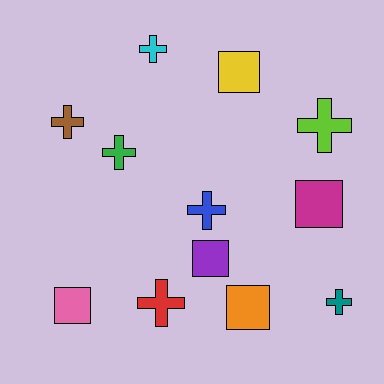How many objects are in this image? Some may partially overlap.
There are 12 objects.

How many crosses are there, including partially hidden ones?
There are 7 crosses.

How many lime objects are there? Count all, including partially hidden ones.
There is 1 lime object.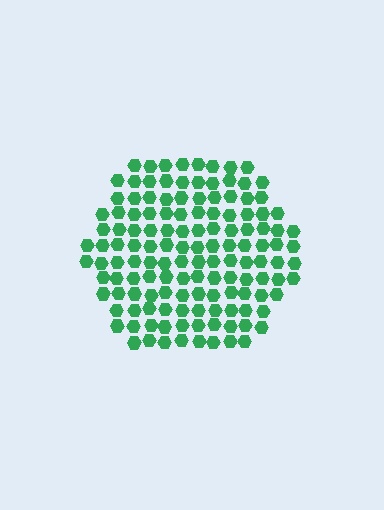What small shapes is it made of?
It is made of small hexagons.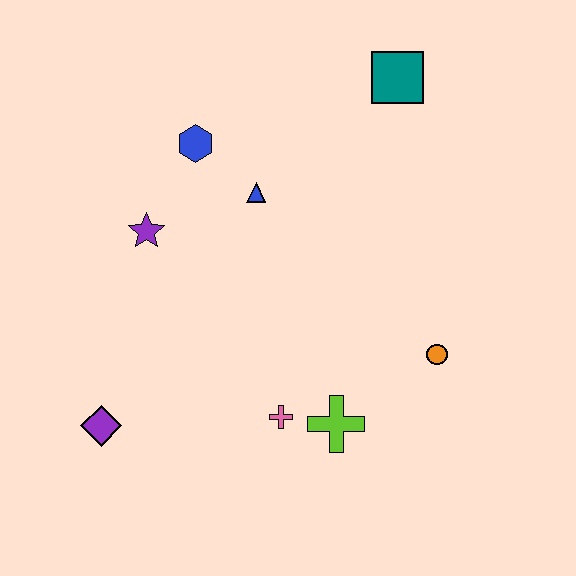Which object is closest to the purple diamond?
The pink cross is closest to the purple diamond.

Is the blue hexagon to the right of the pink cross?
No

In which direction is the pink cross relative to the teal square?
The pink cross is below the teal square.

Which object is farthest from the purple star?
The orange circle is farthest from the purple star.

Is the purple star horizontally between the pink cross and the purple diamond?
Yes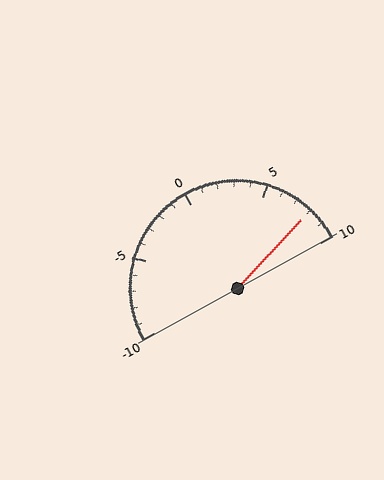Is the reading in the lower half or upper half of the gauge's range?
The reading is in the upper half of the range (-10 to 10).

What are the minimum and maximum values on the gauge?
The gauge ranges from -10 to 10.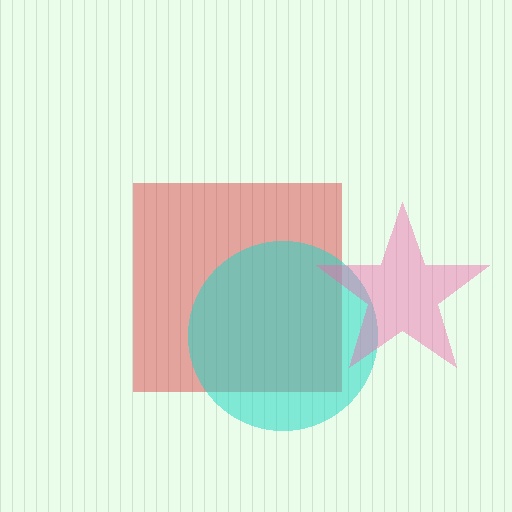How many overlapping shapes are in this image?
There are 3 overlapping shapes in the image.